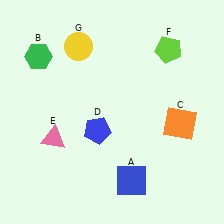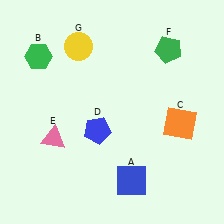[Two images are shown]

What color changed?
The pentagon (F) changed from lime in Image 1 to green in Image 2.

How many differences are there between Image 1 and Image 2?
There is 1 difference between the two images.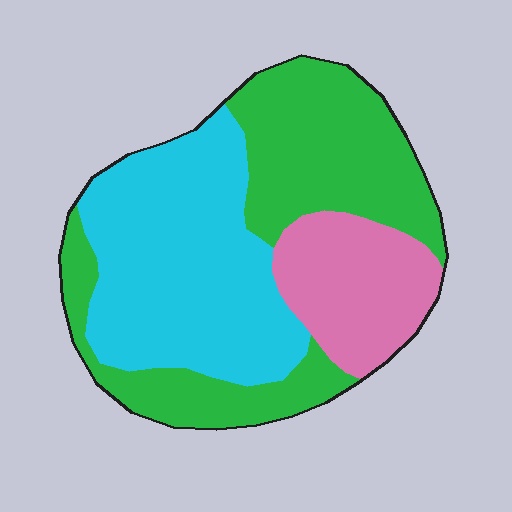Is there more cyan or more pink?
Cyan.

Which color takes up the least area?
Pink, at roughly 20%.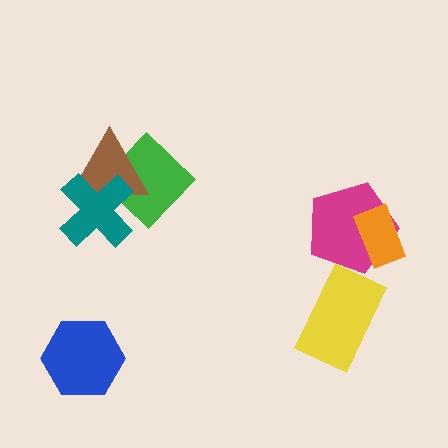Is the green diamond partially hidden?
Yes, it is partially covered by another shape.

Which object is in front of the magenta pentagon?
The orange rectangle is in front of the magenta pentagon.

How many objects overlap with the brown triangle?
2 objects overlap with the brown triangle.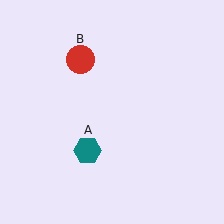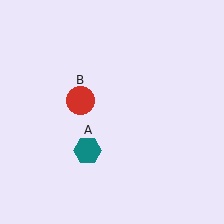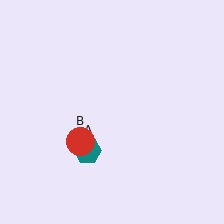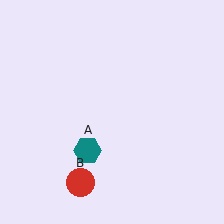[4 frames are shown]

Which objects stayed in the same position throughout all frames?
Teal hexagon (object A) remained stationary.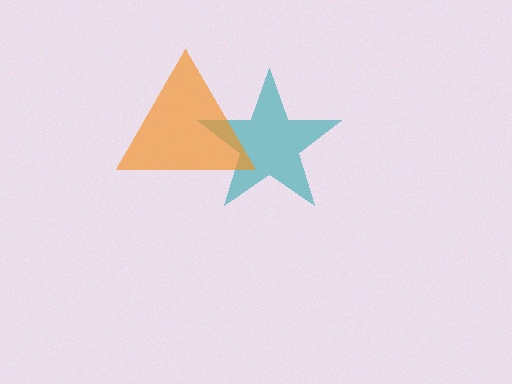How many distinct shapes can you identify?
There are 2 distinct shapes: a teal star, an orange triangle.